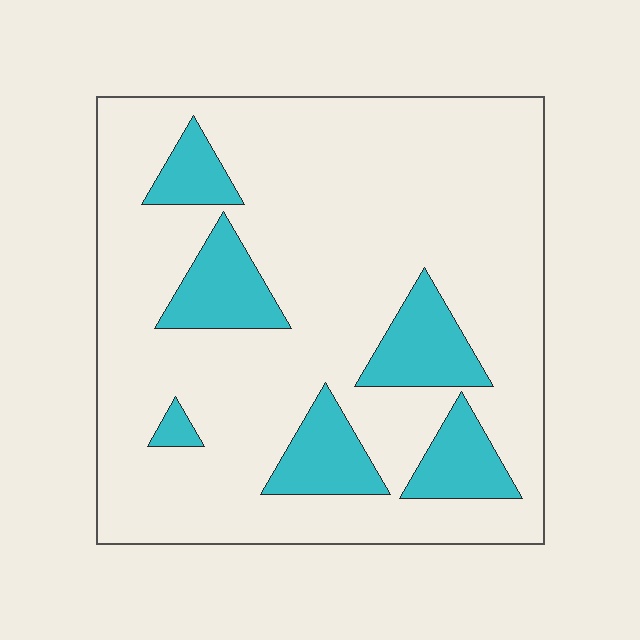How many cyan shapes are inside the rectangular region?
6.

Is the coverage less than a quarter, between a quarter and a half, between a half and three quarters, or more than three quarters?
Less than a quarter.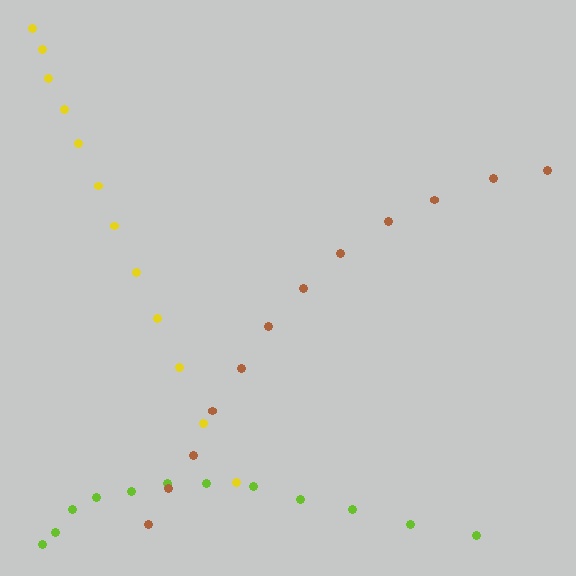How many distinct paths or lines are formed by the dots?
There are 3 distinct paths.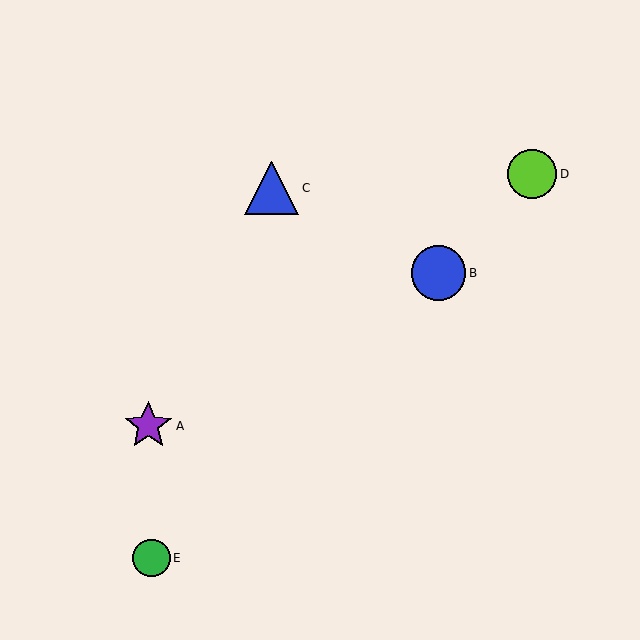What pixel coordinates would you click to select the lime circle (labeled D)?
Click at (532, 174) to select the lime circle D.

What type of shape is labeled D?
Shape D is a lime circle.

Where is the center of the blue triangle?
The center of the blue triangle is at (272, 188).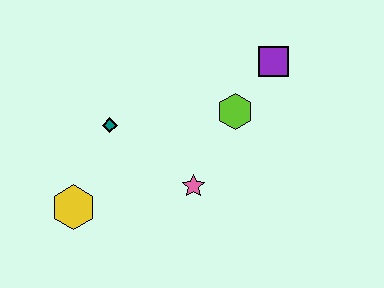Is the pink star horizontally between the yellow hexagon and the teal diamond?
No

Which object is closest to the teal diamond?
The yellow hexagon is closest to the teal diamond.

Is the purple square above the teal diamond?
Yes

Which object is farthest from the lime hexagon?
The yellow hexagon is farthest from the lime hexagon.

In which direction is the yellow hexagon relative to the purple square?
The yellow hexagon is to the left of the purple square.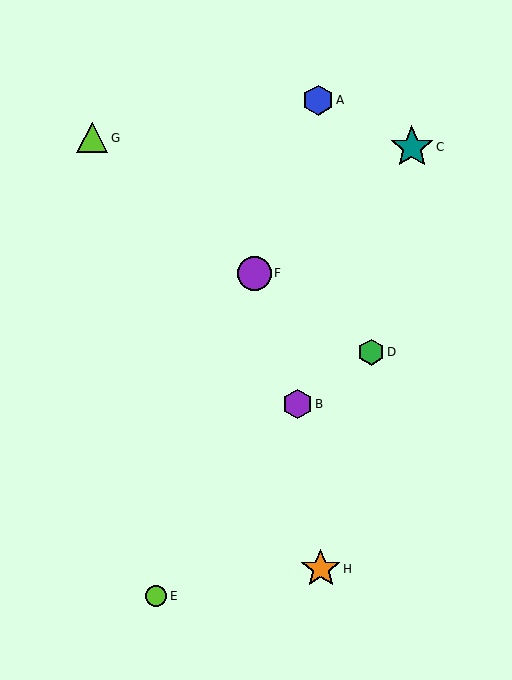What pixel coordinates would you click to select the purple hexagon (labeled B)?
Click at (297, 404) to select the purple hexagon B.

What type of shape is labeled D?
Shape D is a green hexagon.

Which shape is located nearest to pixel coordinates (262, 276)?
The purple circle (labeled F) at (254, 273) is nearest to that location.